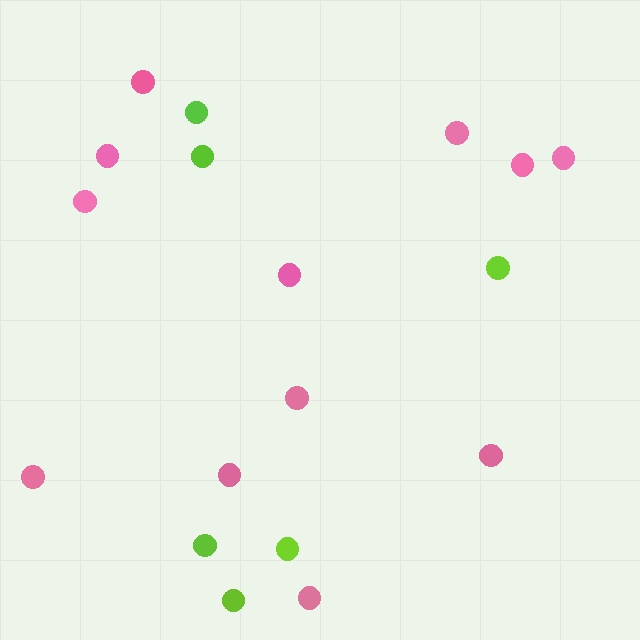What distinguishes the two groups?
There are 2 groups: one group of pink circles (12) and one group of lime circles (6).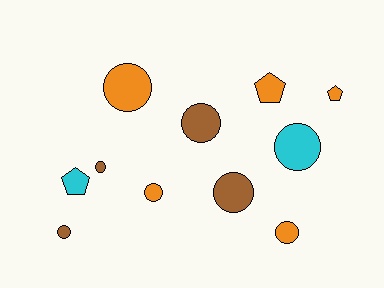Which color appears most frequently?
Orange, with 5 objects.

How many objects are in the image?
There are 11 objects.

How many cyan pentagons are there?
There is 1 cyan pentagon.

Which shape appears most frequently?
Circle, with 8 objects.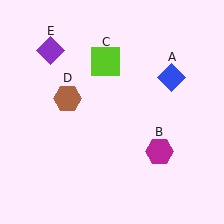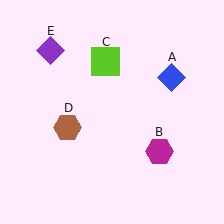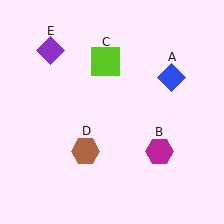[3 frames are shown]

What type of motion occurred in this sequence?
The brown hexagon (object D) rotated counterclockwise around the center of the scene.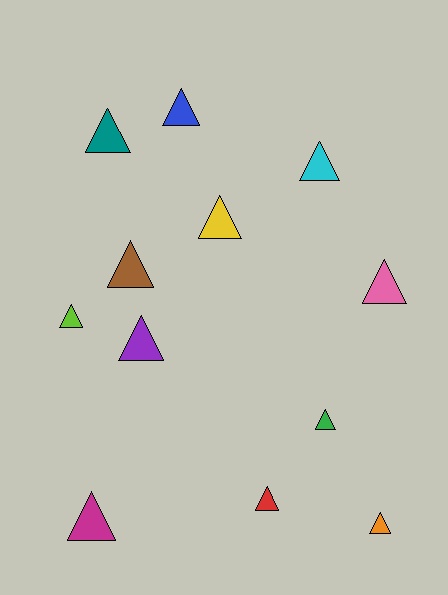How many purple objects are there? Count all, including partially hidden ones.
There is 1 purple object.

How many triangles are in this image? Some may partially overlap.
There are 12 triangles.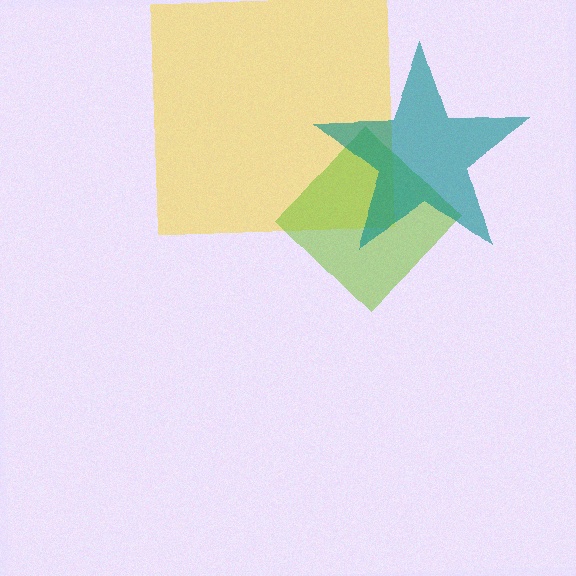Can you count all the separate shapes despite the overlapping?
Yes, there are 3 separate shapes.